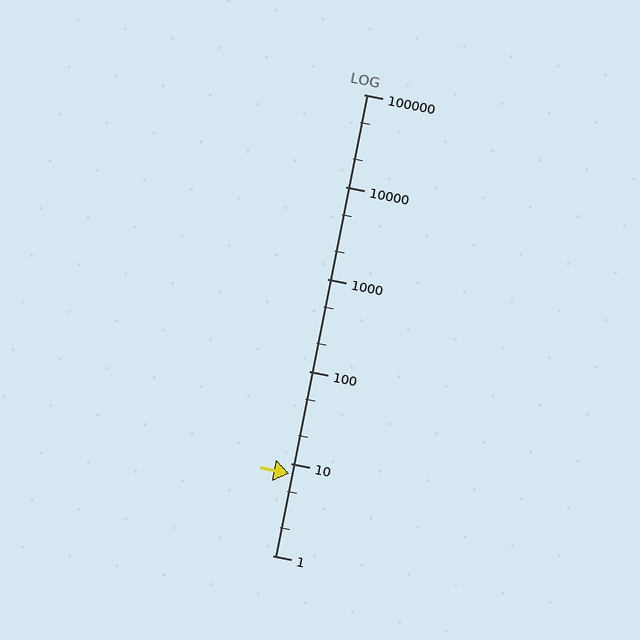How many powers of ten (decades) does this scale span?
The scale spans 5 decades, from 1 to 100000.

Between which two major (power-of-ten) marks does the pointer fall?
The pointer is between 1 and 10.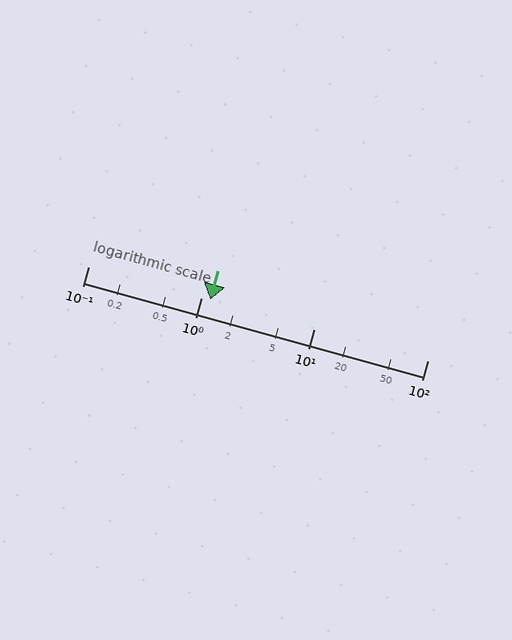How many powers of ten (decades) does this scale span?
The scale spans 3 decades, from 0.1 to 100.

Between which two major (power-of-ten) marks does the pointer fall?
The pointer is between 1 and 10.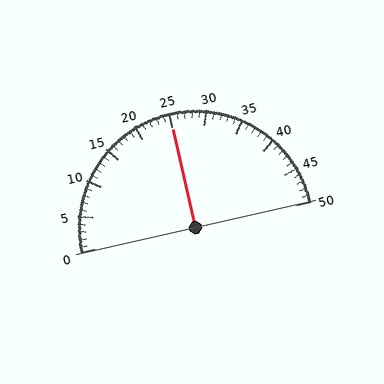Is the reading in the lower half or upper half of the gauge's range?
The reading is in the upper half of the range (0 to 50).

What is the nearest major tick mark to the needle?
The nearest major tick mark is 25.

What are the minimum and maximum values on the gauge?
The gauge ranges from 0 to 50.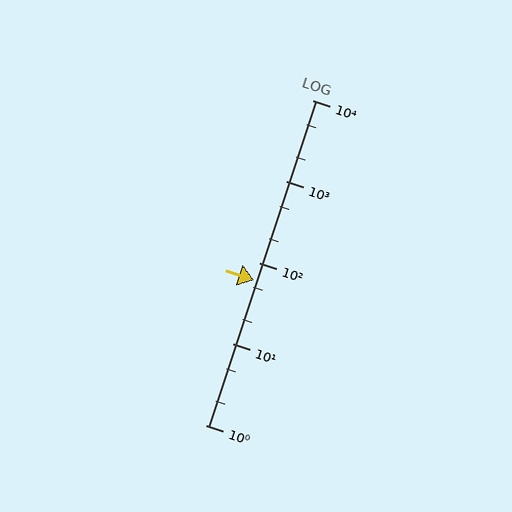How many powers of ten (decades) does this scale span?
The scale spans 4 decades, from 1 to 10000.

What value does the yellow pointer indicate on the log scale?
The pointer indicates approximately 60.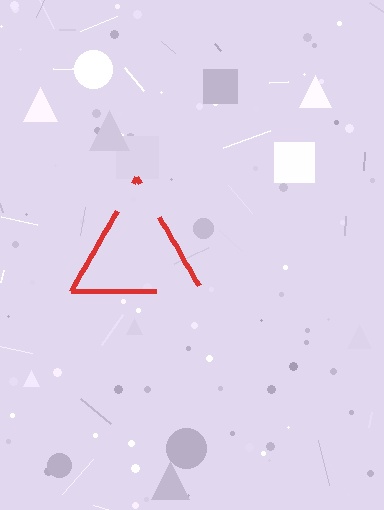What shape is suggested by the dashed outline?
The dashed outline suggests a triangle.